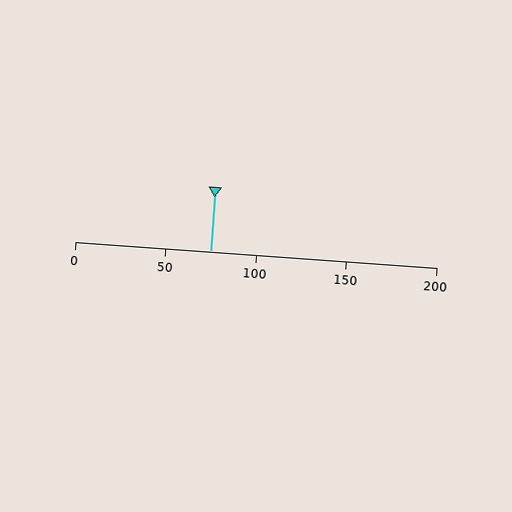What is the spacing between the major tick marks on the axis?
The major ticks are spaced 50 apart.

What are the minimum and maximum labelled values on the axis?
The axis runs from 0 to 200.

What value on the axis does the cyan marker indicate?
The marker indicates approximately 75.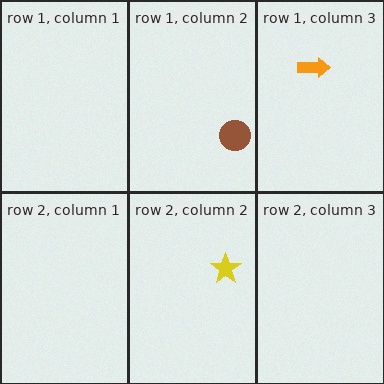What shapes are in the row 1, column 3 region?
The orange arrow.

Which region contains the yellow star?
The row 2, column 2 region.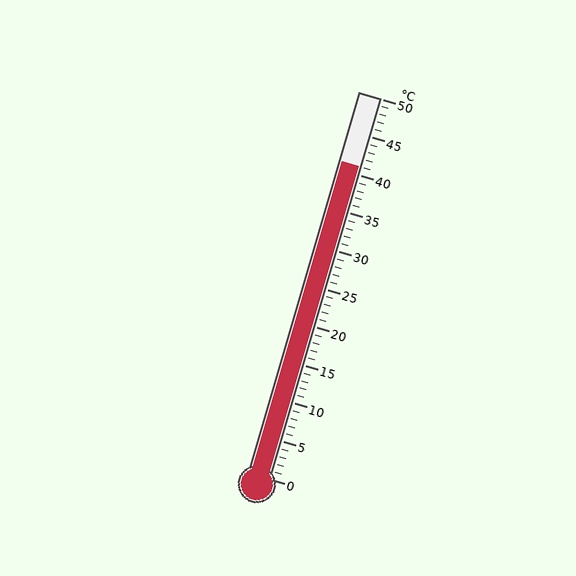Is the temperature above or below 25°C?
The temperature is above 25°C.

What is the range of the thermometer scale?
The thermometer scale ranges from 0°C to 50°C.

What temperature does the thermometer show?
The thermometer shows approximately 41°C.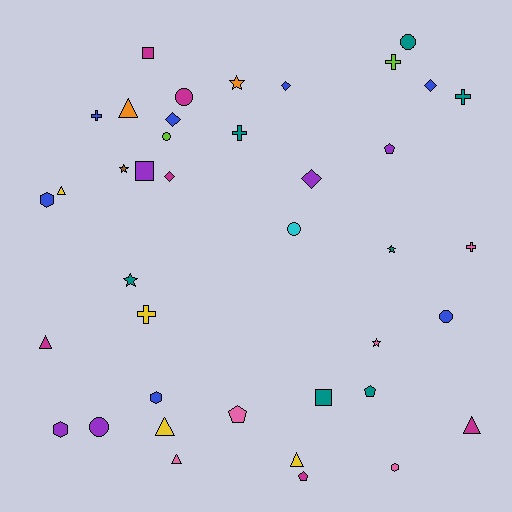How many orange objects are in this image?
There are 2 orange objects.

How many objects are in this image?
There are 40 objects.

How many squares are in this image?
There are 3 squares.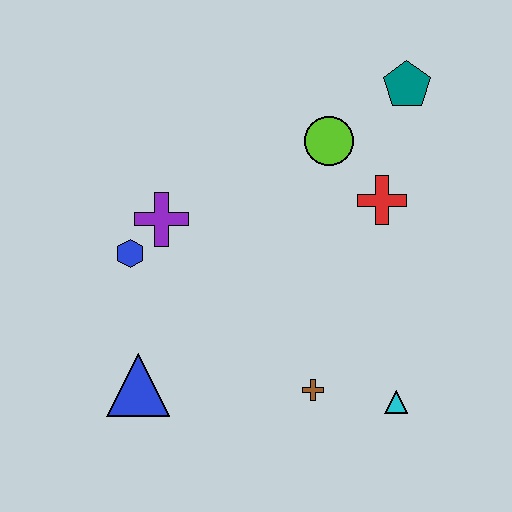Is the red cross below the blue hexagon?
No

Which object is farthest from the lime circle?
The blue triangle is farthest from the lime circle.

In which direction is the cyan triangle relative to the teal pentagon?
The cyan triangle is below the teal pentagon.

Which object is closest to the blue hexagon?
The purple cross is closest to the blue hexagon.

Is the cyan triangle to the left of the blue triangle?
No